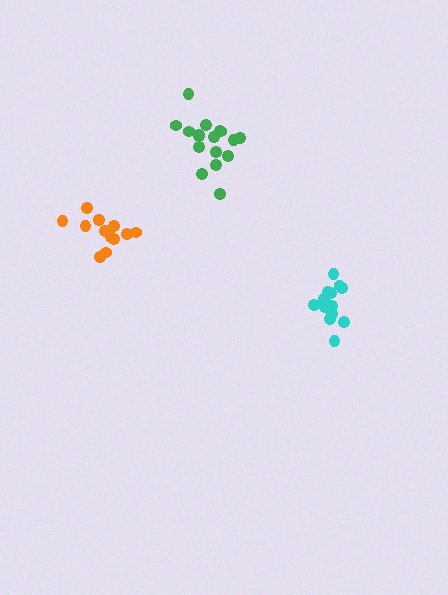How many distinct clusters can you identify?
There are 3 distinct clusters.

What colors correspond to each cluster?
The clusters are colored: cyan, orange, green.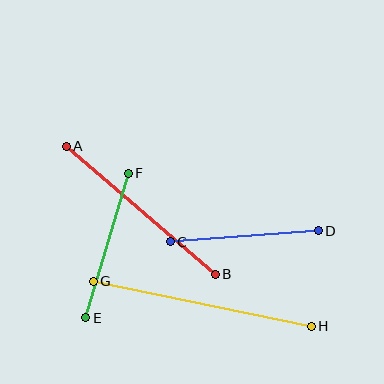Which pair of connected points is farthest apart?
Points G and H are farthest apart.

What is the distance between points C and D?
The distance is approximately 148 pixels.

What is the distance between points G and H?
The distance is approximately 223 pixels.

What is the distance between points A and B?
The distance is approximately 196 pixels.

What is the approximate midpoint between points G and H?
The midpoint is at approximately (202, 304) pixels.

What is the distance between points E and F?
The distance is approximately 151 pixels.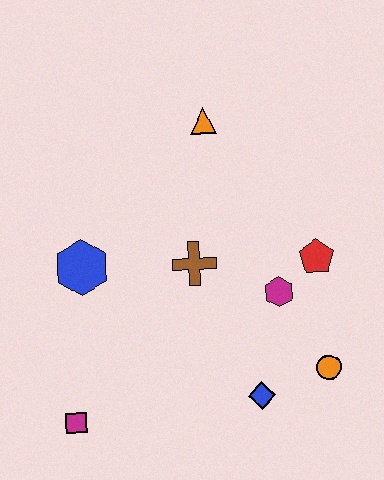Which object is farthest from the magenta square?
The orange triangle is farthest from the magenta square.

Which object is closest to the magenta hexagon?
The red pentagon is closest to the magenta hexagon.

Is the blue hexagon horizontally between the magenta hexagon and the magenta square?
Yes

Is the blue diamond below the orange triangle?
Yes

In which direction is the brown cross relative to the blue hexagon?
The brown cross is to the right of the blue hexagon.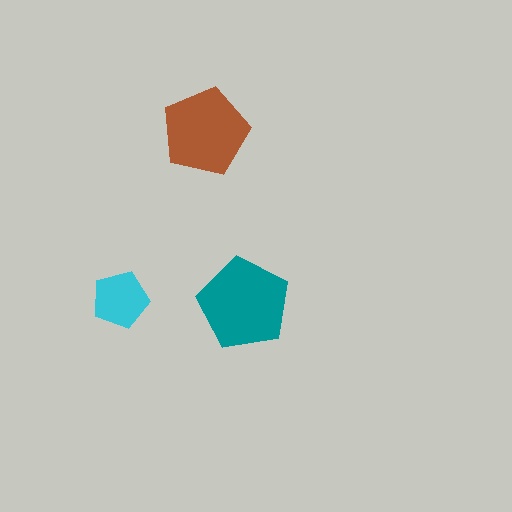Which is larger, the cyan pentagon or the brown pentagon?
The brown one.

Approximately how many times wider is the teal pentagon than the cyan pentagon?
About 1.5 times wider.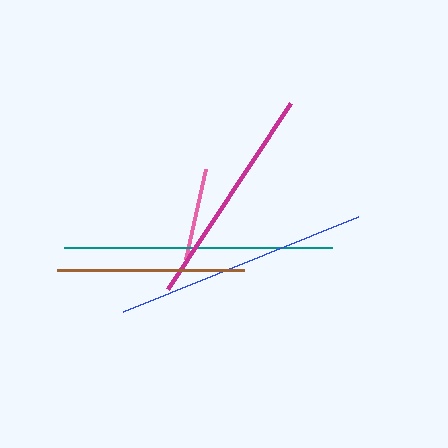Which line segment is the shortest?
The pink line is the shortest at approximately 93 pixels.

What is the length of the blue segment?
The blue segment is approximately 253 pixels long.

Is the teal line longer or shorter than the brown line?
The teal line is longer than the brown line.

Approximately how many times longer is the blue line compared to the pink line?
The blue line is approximately 2.7 times the length of the pink line.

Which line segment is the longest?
The teal line is the longest at approximately 268 pixels.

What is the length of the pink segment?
The pink segment is approximately 93 pixels long.